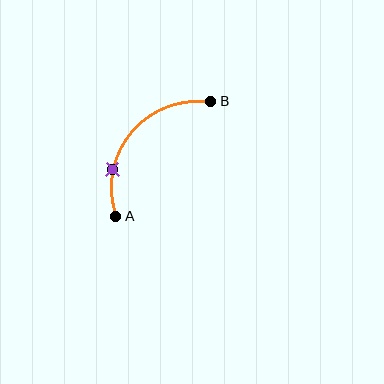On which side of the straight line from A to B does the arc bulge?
The arc bulges above and to the left of the straight line connecting A and B.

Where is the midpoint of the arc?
The arc midpoint is the point on the curve farthest from the straight line joining A and B. It sits above and to the left of that line.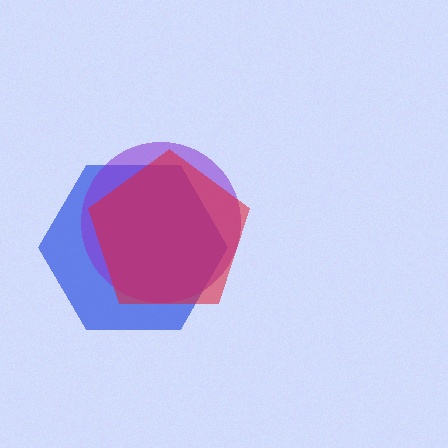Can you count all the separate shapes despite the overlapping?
Yes, there are 3 separate shapes.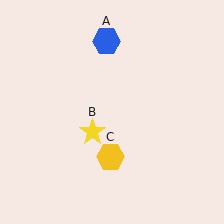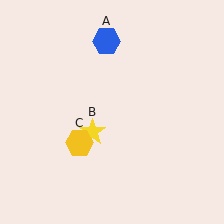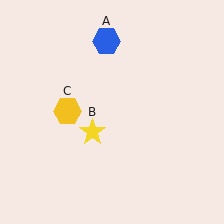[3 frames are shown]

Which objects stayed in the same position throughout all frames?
Blue hexagon (object A) and yellow star (object B) remained stationary.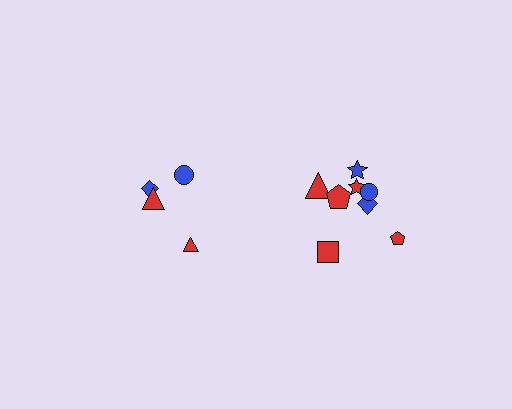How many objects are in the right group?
There are 8 objects.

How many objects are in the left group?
There are 4 objects.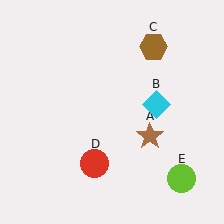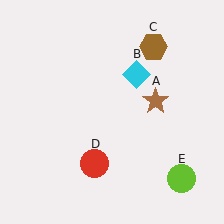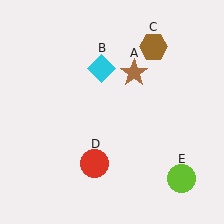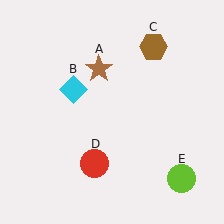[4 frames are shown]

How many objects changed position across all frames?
2 objects changed position: brown star (object A), cyan diamond (object B).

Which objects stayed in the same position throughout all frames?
Brown hexagon (object C) and red circle (object D) and lime circle (object E) remained stationary.